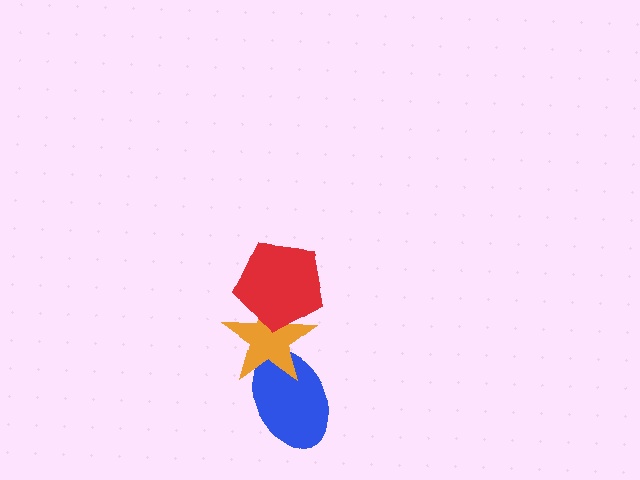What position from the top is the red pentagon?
The red pentagon is 1st from the top.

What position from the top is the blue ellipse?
The blue ellipse is 3rd from the top.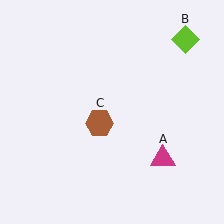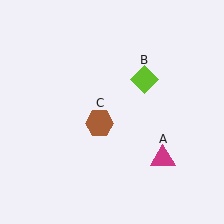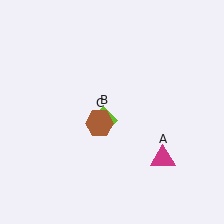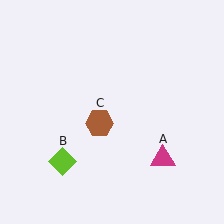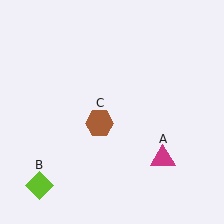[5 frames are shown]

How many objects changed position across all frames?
1 object changed position: lime diamond (object B).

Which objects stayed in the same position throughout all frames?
Magenta triangle (object A) and brown hexagon (object C) remained stationary.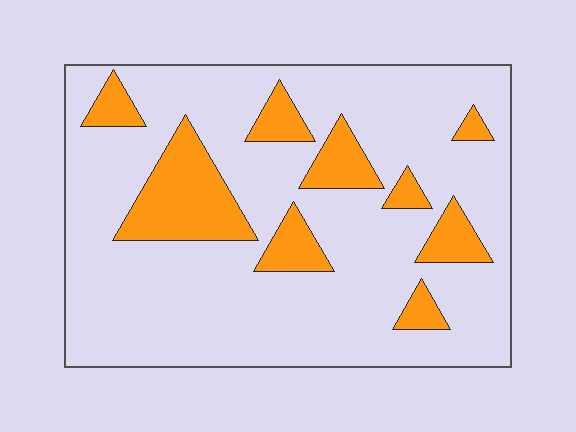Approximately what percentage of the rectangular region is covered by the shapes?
Approximately 20%.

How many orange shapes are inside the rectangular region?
9.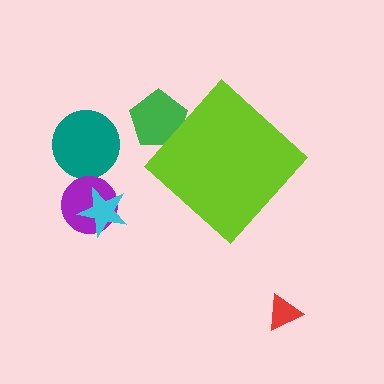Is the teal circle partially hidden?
No, the teal circle is fully visible.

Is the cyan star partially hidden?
No, the cyan star is fully visible.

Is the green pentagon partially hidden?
Yes, the green pentagon is partially hidden behind the lime diamond.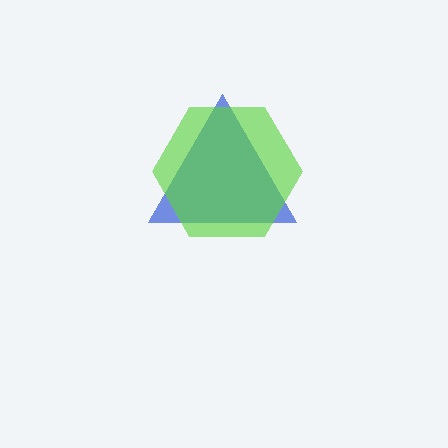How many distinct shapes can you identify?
There are 2 distinct shapes: a blue triangle, a lime hexagon.